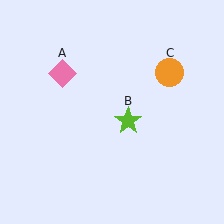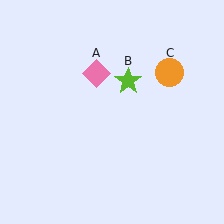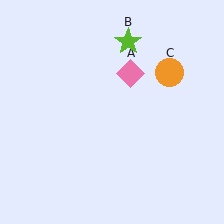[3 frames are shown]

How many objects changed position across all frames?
2 objects changed position: pink diamond (object A), lime star (object B).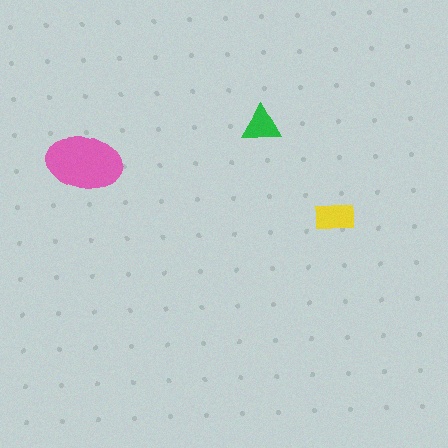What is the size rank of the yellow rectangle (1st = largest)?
2nd.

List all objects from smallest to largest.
The green triangle, the yellow rectangle, the pink ellipse.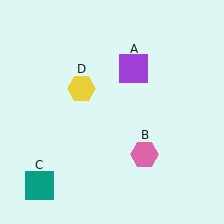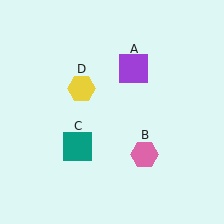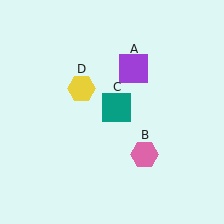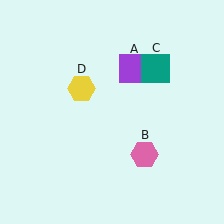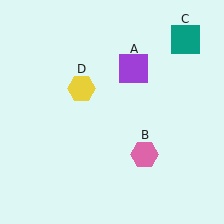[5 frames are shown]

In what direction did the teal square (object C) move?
The teal square (object C) moved up and to the right.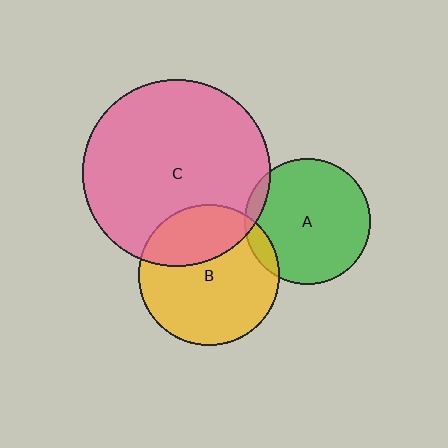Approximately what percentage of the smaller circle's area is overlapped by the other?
Approximately 5%.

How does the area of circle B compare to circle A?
Approximately 1.3 times.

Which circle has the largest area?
Circle C (pink).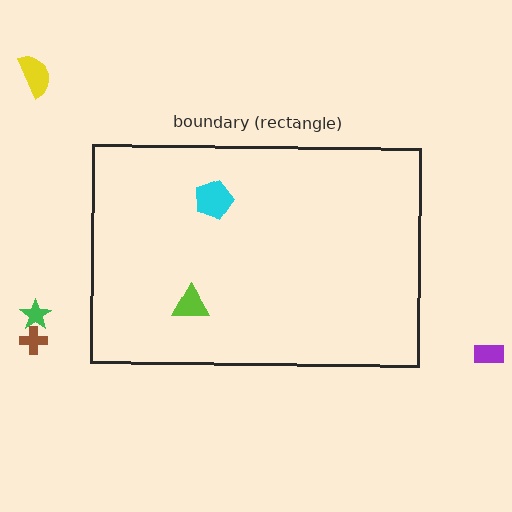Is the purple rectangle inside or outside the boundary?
Outside.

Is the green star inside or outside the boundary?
Outside.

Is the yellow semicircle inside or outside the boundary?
Outside.